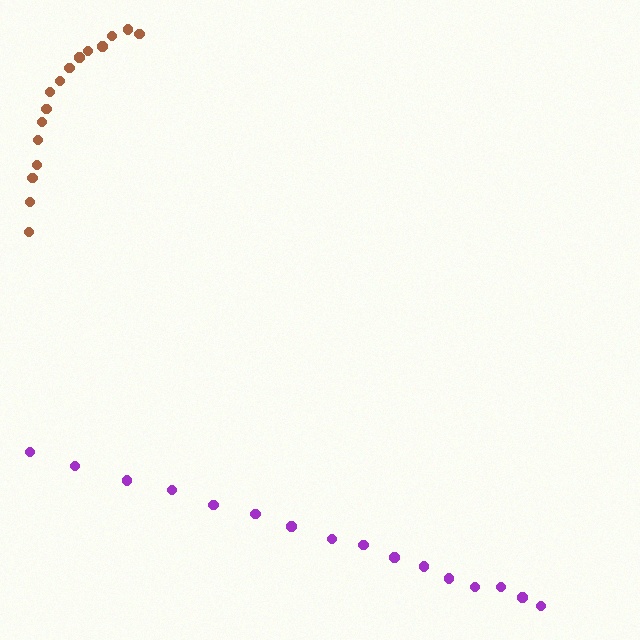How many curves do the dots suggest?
There are 2 distinct paths.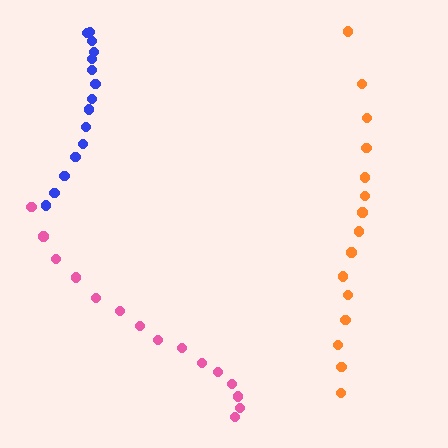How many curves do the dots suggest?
There are 3 distinct paths.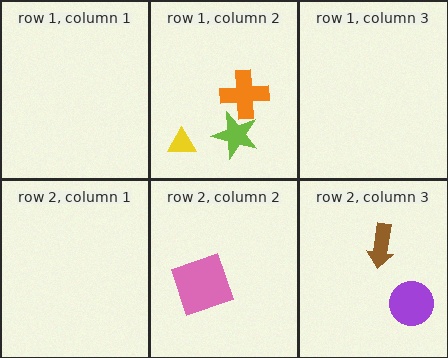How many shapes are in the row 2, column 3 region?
2.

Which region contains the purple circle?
The row 2, column 3 region.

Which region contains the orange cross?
The row 1, column 2 region.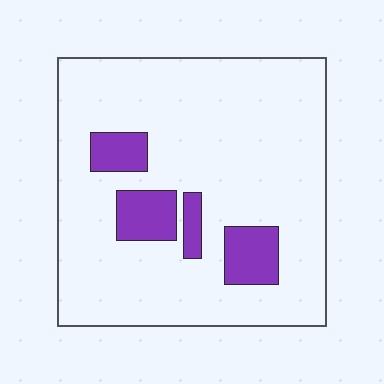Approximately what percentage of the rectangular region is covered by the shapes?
Approximately 15%.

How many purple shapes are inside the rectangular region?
4.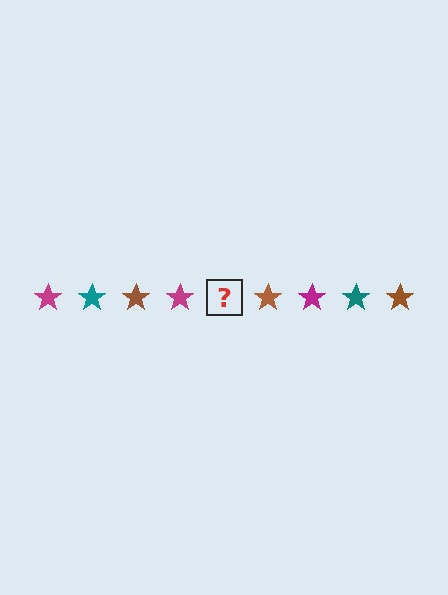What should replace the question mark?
The question mark should be replaced with a teal star.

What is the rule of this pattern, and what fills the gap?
The rule is that the pattern cycles through magenta, teal, brown stars. The gap should be filled with a teal star.